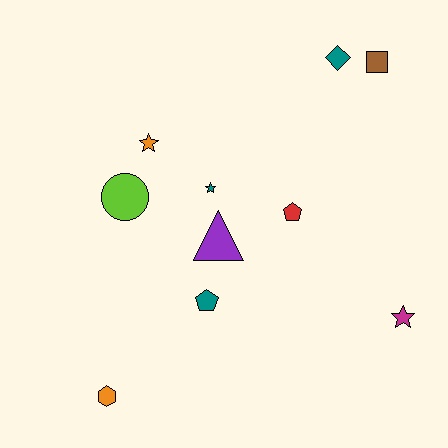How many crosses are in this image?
There are no crosses.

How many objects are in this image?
There are 10 objects.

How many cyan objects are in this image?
There are no cyan objects.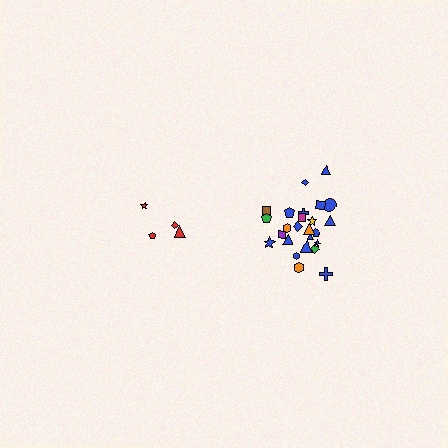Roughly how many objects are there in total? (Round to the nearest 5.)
Roughly 30 objects in total.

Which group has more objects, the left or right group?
The right group.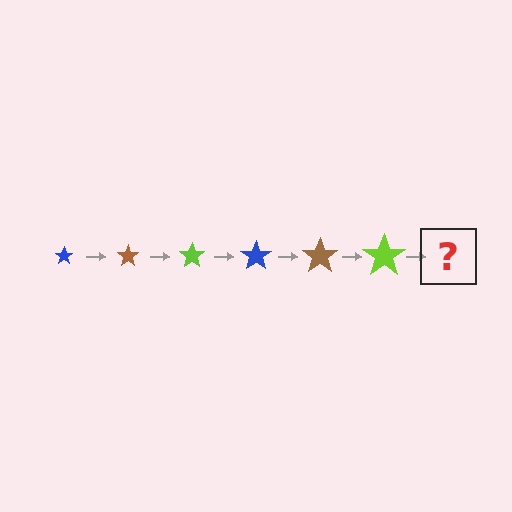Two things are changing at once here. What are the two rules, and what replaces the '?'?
The two rules are that the star grows larger each step and the color cycles through blue, brown, and lime. The '?' should be a blue star, larger than the previous one.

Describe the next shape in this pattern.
It should be a blue star, larger than the previous one.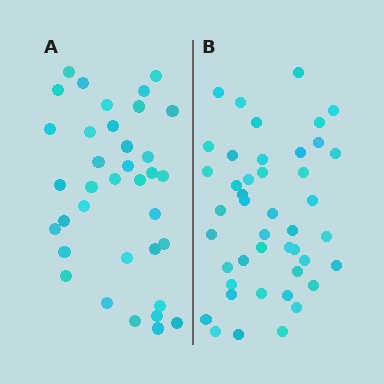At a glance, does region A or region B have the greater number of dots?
Region B (the right region) has more dots.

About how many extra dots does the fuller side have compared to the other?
Region B has roughly 8 or so more dots than region A.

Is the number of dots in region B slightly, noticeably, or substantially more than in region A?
Region B has only slightly more — the two regions are fairly close. The ratio is roughly 1.2 to 1.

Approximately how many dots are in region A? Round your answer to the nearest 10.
About 40 dots. (The exact count is 36, which rounds to 40.)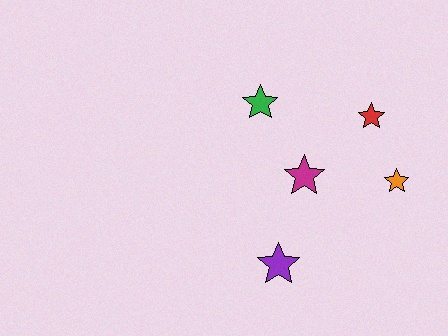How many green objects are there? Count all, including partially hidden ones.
There is 1 green object.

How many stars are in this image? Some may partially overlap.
There are 5 stars.